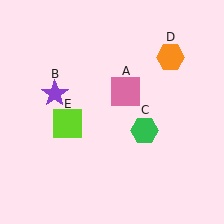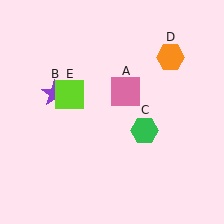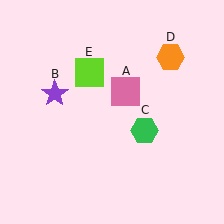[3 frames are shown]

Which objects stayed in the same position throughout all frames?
Pink square (object A) and purple star (object B) and green hexagon (object C) and orange hexagon (object D) remained stationary.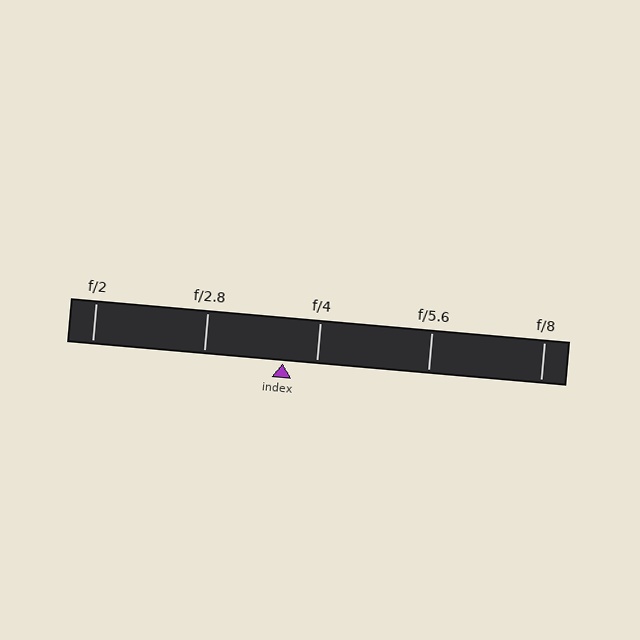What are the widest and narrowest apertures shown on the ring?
The widest aperture shown is f/2 and the narrowest is f/8.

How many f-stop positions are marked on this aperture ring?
There are 5 f-stop positions marked.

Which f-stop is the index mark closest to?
The index mark is closest to f/4.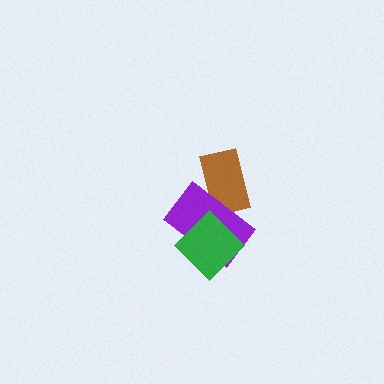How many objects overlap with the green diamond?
1 object overlaps with the green diamond.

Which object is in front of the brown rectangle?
The purple rectangle is in front of the brown rectangle.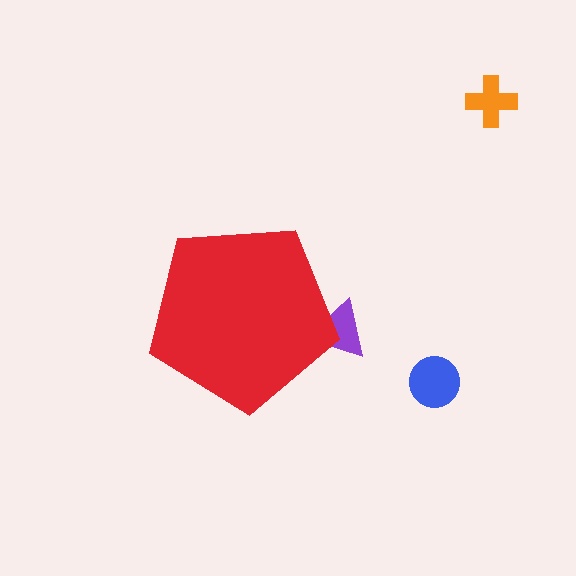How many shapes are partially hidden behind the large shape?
1 shape is partially hidden.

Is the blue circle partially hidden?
No, the blue circle is fully visible.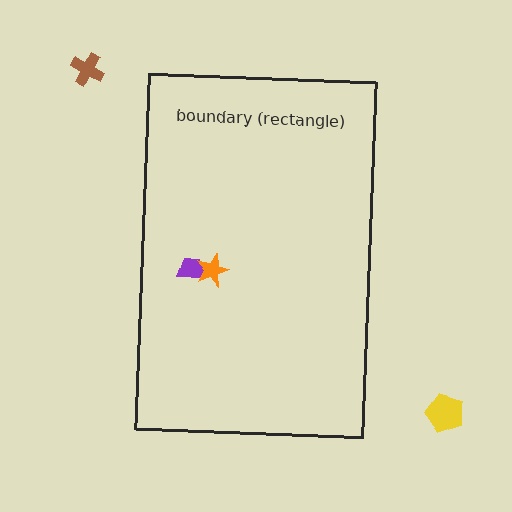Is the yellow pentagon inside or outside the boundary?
Outside.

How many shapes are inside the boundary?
2 inside, 2 outside.